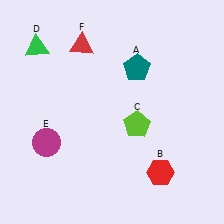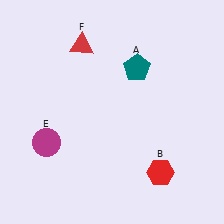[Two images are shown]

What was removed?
The green triangle (D), the lime pentagon (C) were removed in Image 2.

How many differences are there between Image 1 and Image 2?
There are 2 differences between the two images.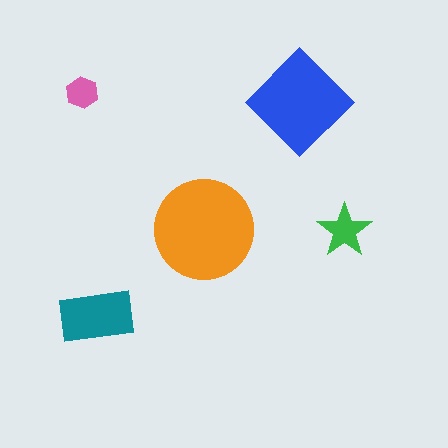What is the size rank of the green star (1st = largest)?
4th.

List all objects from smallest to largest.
The pink hexagon, the green star, the teal rectangle, the blue diamond, the orange circle.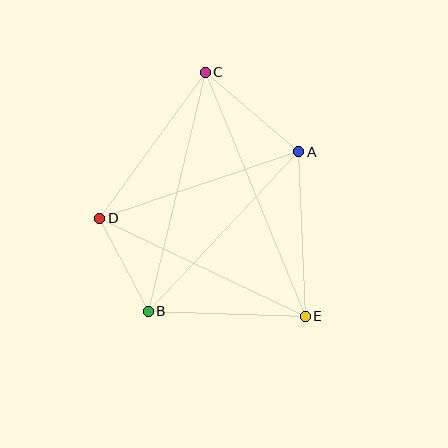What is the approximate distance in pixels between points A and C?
The distance between A and C is approximately 123 pixels.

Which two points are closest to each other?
Points B and D are closest to each other.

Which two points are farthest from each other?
Points C and E are farthest from each other.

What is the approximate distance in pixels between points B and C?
The distance between B and C is approximately 246 pixels.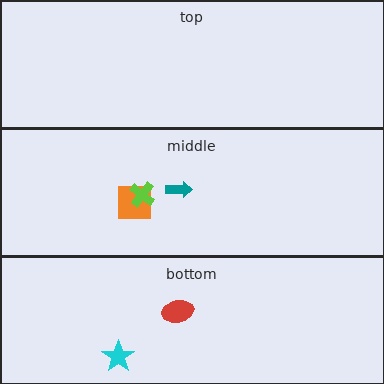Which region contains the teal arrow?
The middle region.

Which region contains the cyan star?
The bottom region.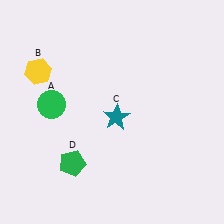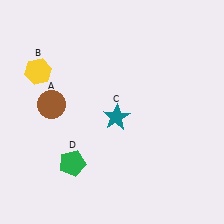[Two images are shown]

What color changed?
The circle (A) changed from green in Image 1 to brown in Image 2.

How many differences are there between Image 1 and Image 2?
There is 1 difference between the two images.